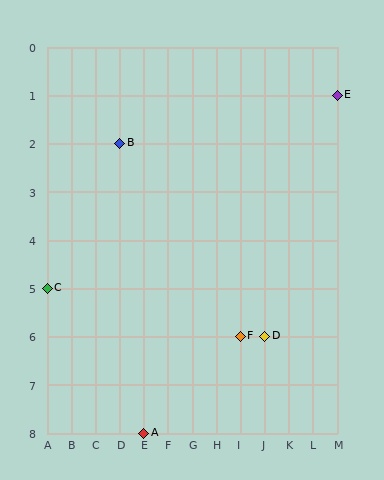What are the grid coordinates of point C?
Point C is at grid coordinates (A, 5).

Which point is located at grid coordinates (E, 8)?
Point A is at (E, 8).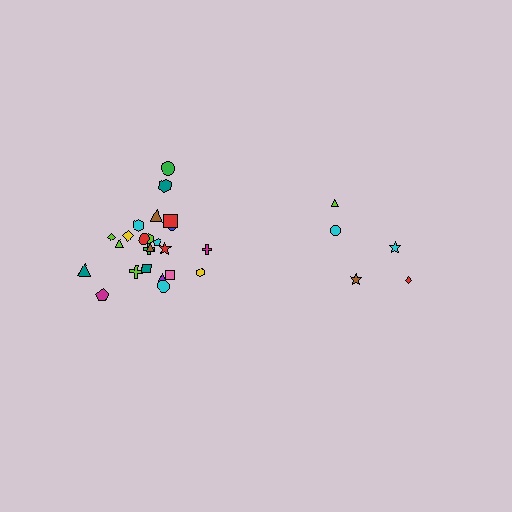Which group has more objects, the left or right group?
The left group.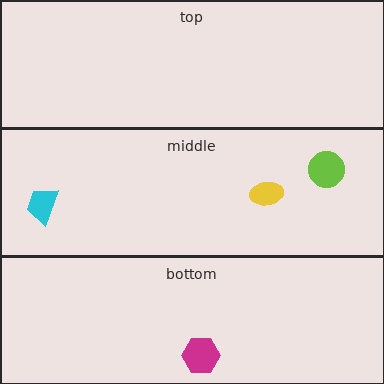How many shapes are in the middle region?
3.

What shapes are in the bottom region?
The magenta hexagon.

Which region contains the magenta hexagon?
The bottom region.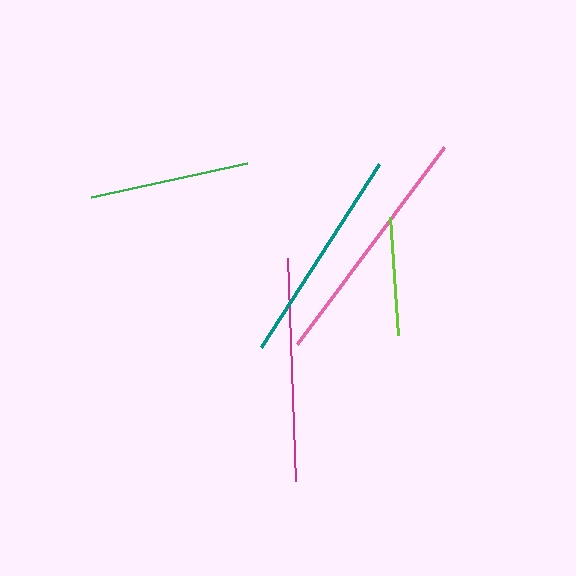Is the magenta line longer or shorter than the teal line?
The magenta line is longer than the teal line.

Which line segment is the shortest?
The lime line is the shortest at approximately 118 pixels.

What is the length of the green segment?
The green segment is approximately 160 pixels long.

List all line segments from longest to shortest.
From longest to shortest: pink, magenta, teal, green, lime.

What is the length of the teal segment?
The teal segment is approximately 218 pixels long.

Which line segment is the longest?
The pink line is the longest at approximately 246 pixels.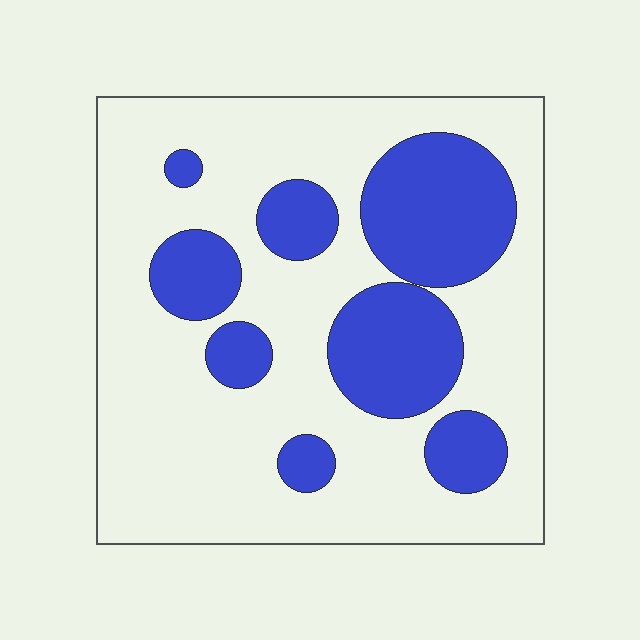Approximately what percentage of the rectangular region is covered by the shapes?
Approximately 30%.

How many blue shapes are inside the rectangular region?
8.